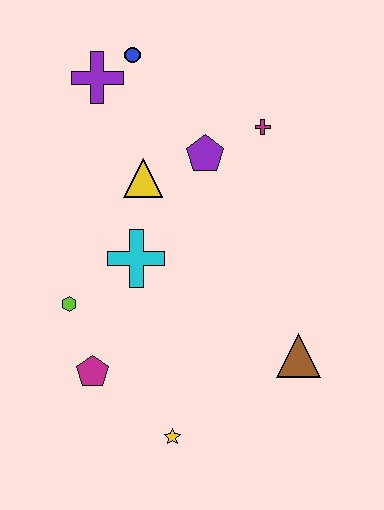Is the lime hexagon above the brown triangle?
Yes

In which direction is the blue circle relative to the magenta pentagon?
The blue circle is above the magenta pentagon.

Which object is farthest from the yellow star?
The blue circle is farthest from the yellow star.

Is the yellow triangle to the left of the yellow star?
Yes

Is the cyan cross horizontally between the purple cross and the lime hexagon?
No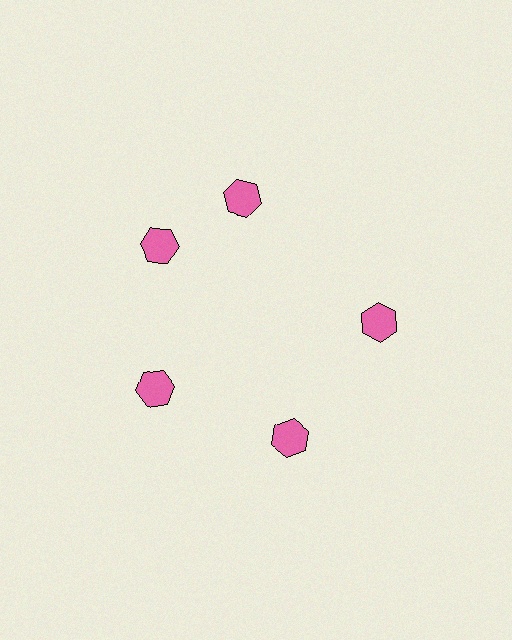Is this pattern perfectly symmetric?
No. The 5 pink hexagons are arranged in a ring, but one element near the 1 o'clock position is rotated out of alignment along the ring, breaking the 5-fold rotational symmetry.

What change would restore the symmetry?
The symmetry would be restored by rotating it back into even spacing with its neighbors so that all 5 hexagons sit at equal angles and equal distance from the center.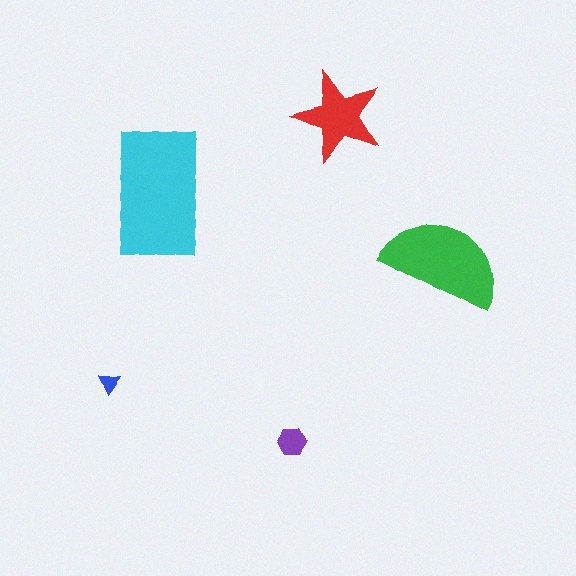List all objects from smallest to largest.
The blue triangle, the purple hexagon, the red star, the green semicircle, the cyan rectangle.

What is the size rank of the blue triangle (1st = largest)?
5th.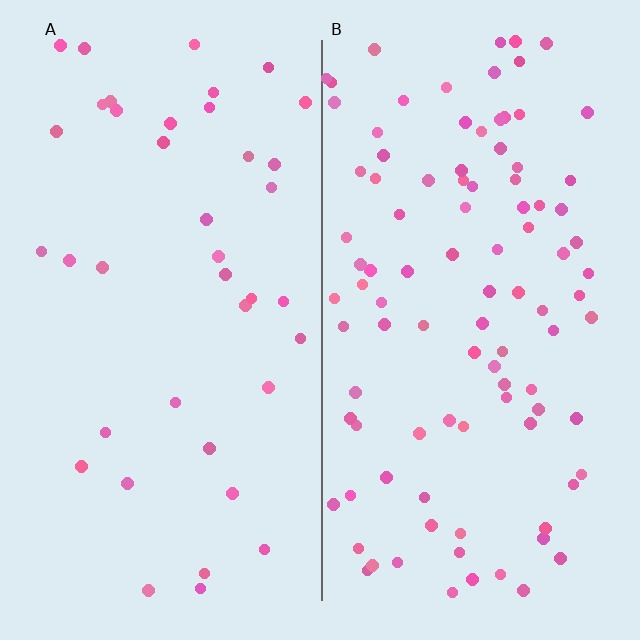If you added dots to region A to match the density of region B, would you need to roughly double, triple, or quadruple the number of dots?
Approximately triple.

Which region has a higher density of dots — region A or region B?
B (the right).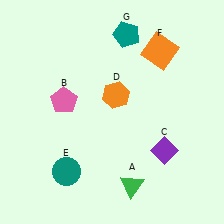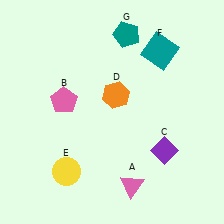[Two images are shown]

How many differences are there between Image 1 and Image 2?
There are 3 differences between the two images.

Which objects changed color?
A changed from green to pink. E changed from teal to yellow. F changed from orange to teal.